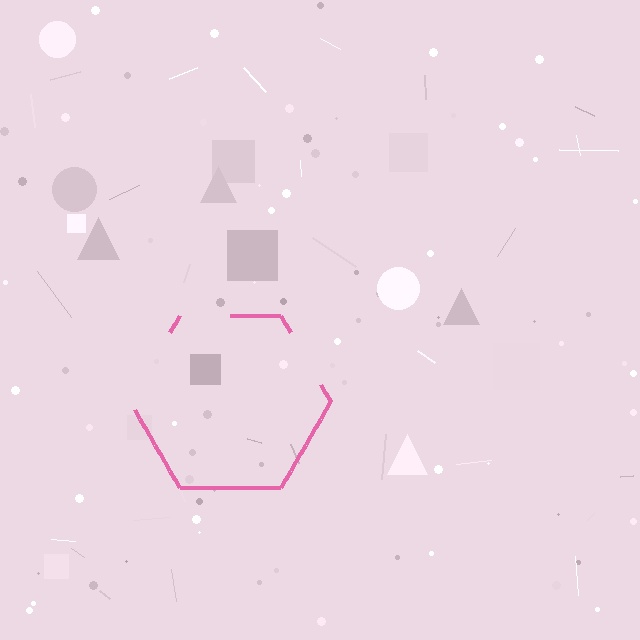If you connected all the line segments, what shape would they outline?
They would outline a hexagon.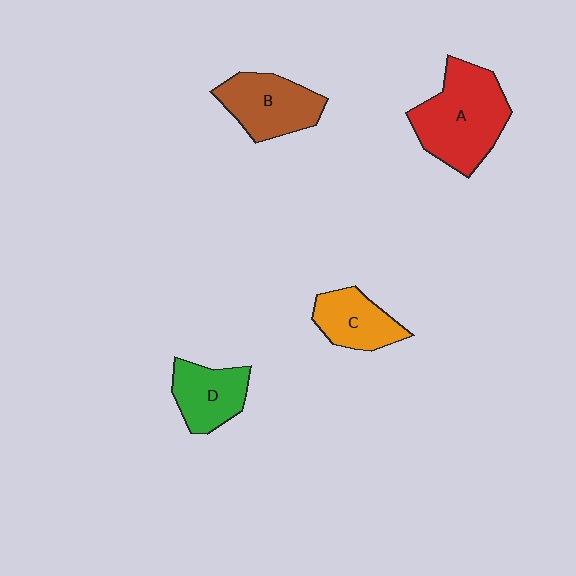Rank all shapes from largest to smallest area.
From largest to smallest: A (red), B (brown), D (green), C (orange).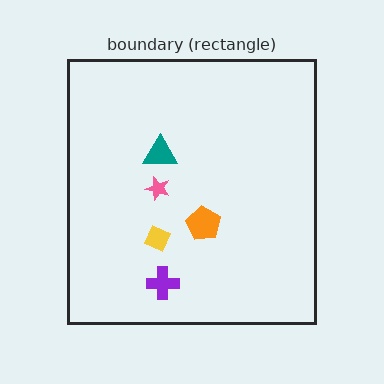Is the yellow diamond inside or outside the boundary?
Inside.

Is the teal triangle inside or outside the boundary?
Inside.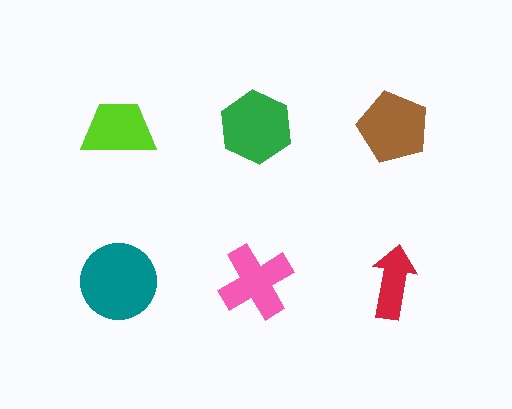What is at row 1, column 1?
A lime trapezoid.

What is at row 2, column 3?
A red arrow.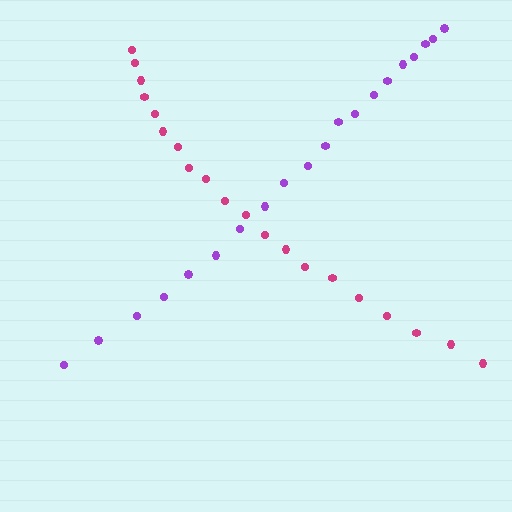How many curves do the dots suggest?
There are 2 distinct paths.